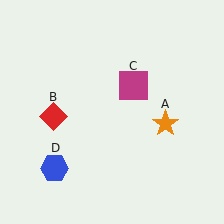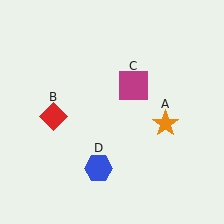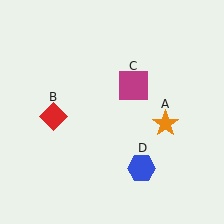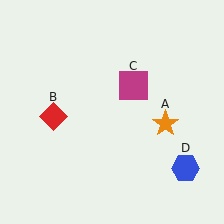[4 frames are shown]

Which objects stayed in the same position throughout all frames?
Orange star (object A) and red diamond (object B) and magenta square (object C) remained stationary.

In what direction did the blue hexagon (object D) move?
The blue hexagon (object D) moved right.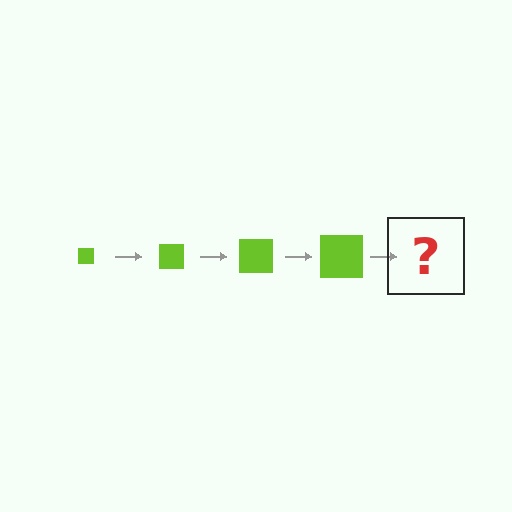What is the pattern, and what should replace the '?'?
The pattern is that the square gets progressively larger each step. The '?' should be a lime square, larger than the previous one.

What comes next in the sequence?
The next element should be a lime square, larger than the previous one.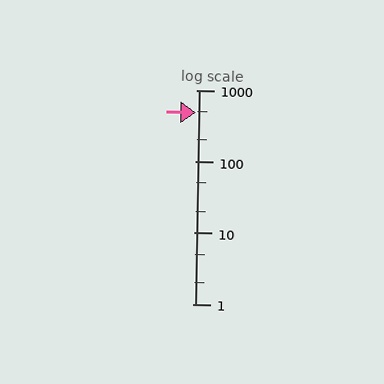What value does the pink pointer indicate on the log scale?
The pointer indicates approximately 480.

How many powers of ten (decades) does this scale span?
The scale spans 3 decades, from 1 to 1000.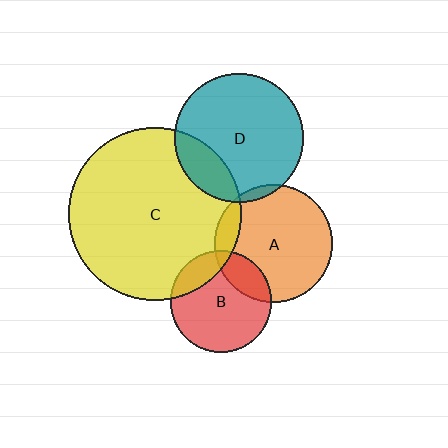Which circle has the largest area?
Circle C (yellow).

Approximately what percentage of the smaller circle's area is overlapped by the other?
Approximately 20%.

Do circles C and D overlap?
Yes.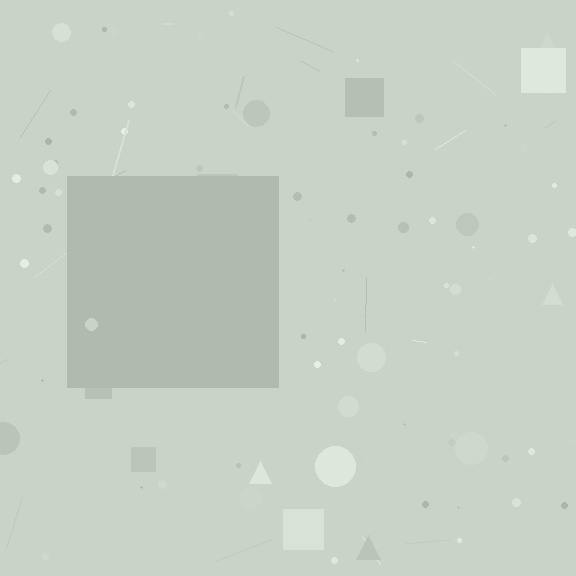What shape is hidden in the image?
A square is hidden in the image.